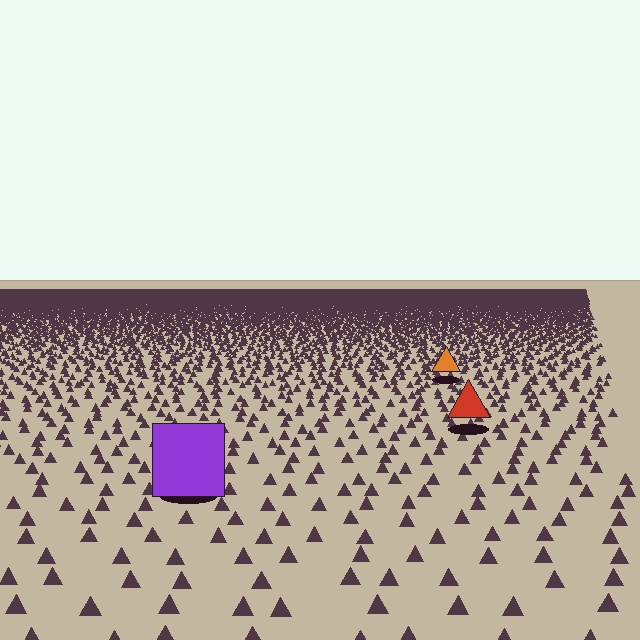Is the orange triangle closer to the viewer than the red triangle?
No. The red triangle is closer — you can tell from the texture gradient: the ground texture is coarser near it.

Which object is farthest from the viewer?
The orange triangle is farthest from the viewer. It appears smaller and the ground texture around it is denser.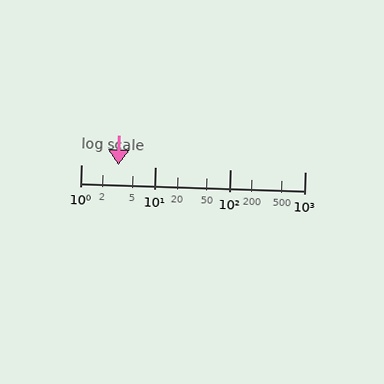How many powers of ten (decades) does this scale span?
The scale spans 3 decades, from 1 to 1000.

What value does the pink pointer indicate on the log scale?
The pointer indicates approximately 3.2.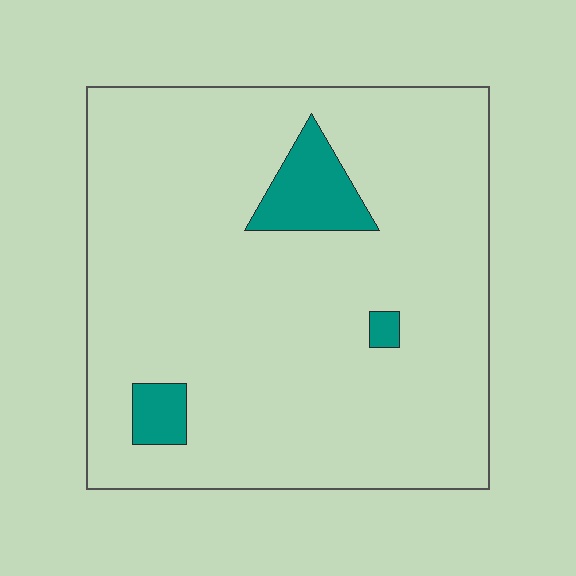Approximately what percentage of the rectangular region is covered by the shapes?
Approximately 10%.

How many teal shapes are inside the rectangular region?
3.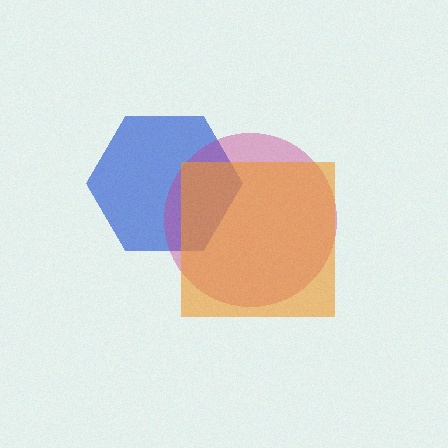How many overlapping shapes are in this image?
There are 3 overlapping shapes in the image.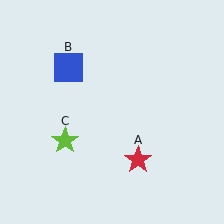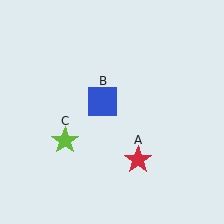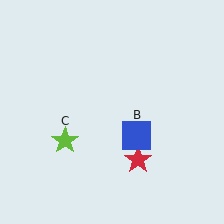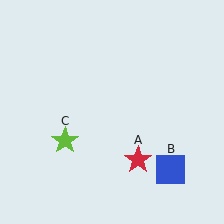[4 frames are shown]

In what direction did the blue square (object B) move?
The blue square (object B) moved down and to the right.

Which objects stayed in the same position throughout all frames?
Red star (object A) and lime star (object C) remained stationary.